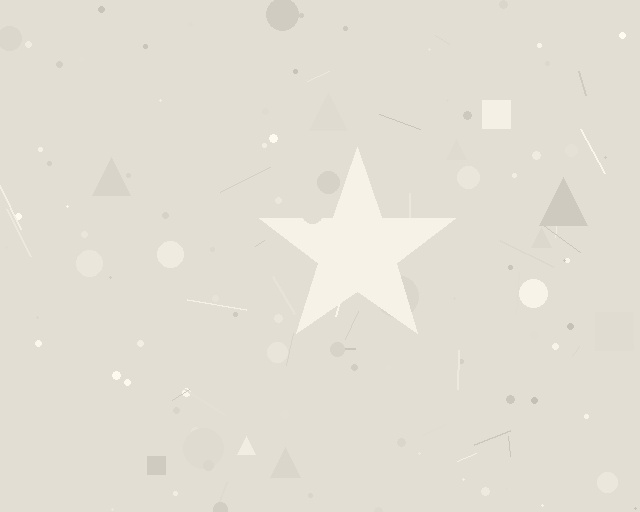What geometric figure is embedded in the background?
A star is embedded in the background.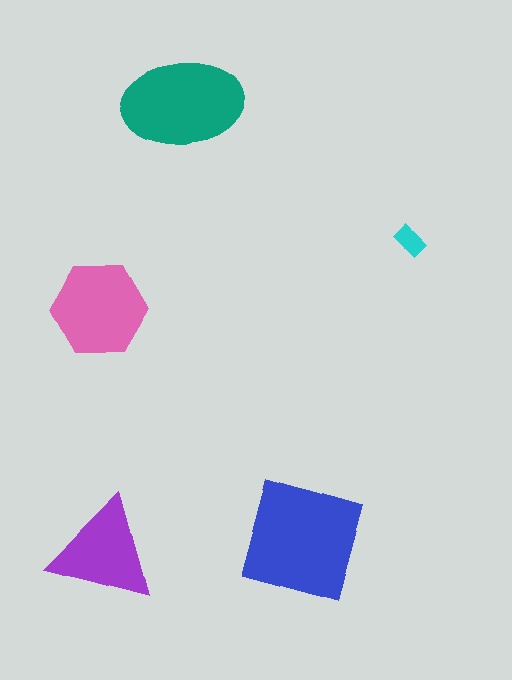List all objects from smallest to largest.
The cyan rectangle, the purple triangle, the pink hexagon, the teal ellipse, the blue square.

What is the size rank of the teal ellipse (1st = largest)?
2nd.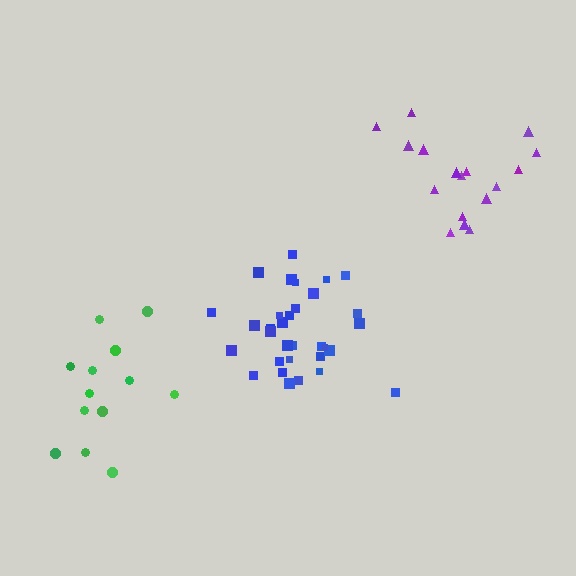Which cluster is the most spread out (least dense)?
Green.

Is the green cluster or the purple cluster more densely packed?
Purple.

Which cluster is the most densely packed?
Blue.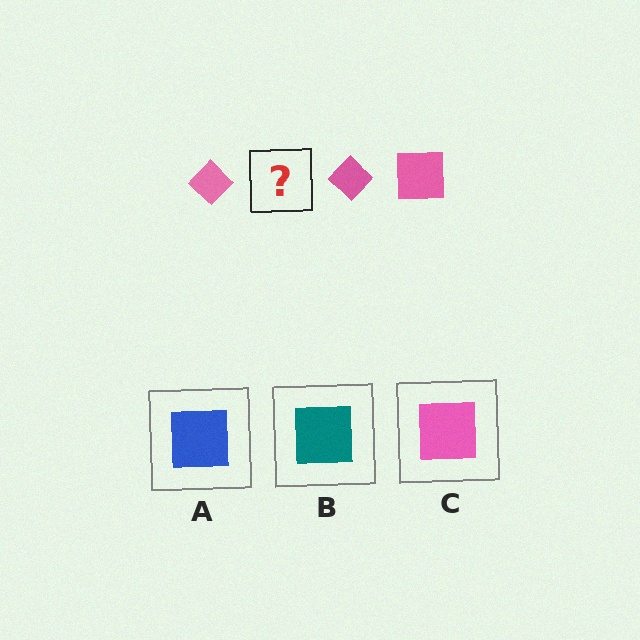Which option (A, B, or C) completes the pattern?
C.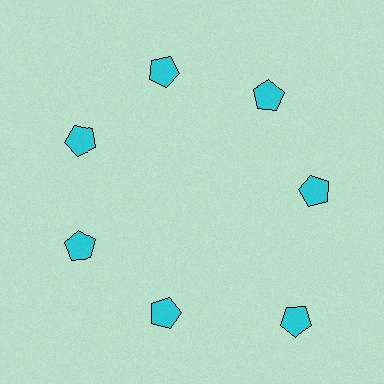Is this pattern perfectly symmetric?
No. The 7 cyan pentagons are arranged in a ring, but one element near the 5 o'clock position is pushed outward from the center, breaking the 7-fold rotational symmetry.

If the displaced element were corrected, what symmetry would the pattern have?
It would have 7-fold rotational symmetry — the pattern would map onto itself every 51 degrees.